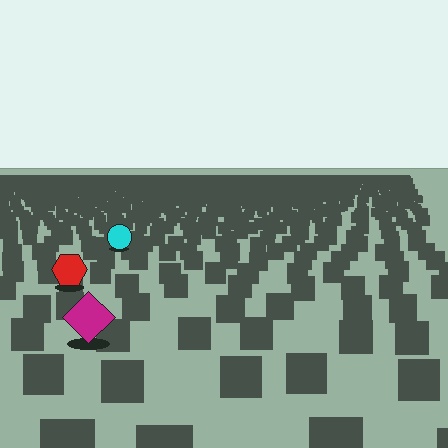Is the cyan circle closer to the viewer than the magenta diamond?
No. The magenta diamond is closer — you can tell from the texture gradient: the ground texture is coarser near it.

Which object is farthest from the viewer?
The cyan circle is farthest from the viewer. It appears smaller and the ground texture around it is denser.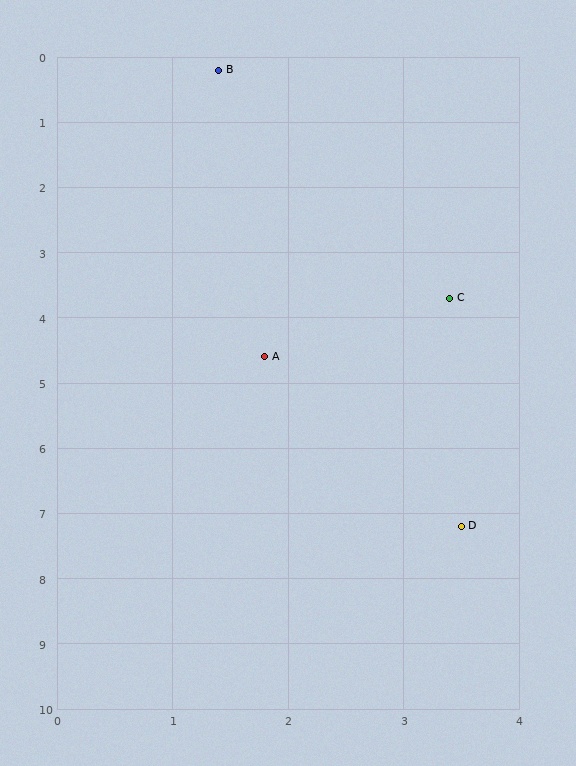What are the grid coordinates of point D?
Point D is at approximately (3.5, 7.2).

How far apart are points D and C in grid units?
Points D and C are about 3.5 grid units apart.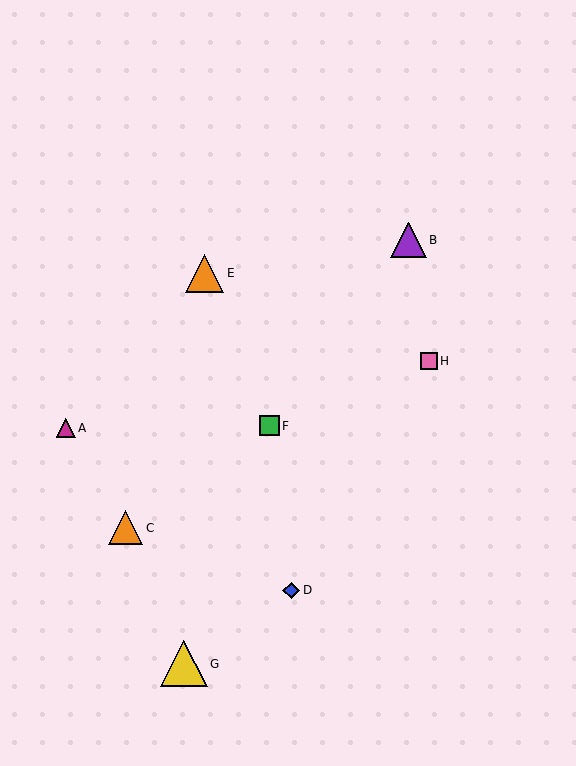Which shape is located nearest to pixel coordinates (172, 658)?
The yellow triangle (labeled G) at (184, 664) is nearest to that location.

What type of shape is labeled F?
Shape F is a green square.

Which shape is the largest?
The yellow triangle (labeled G) is the largest.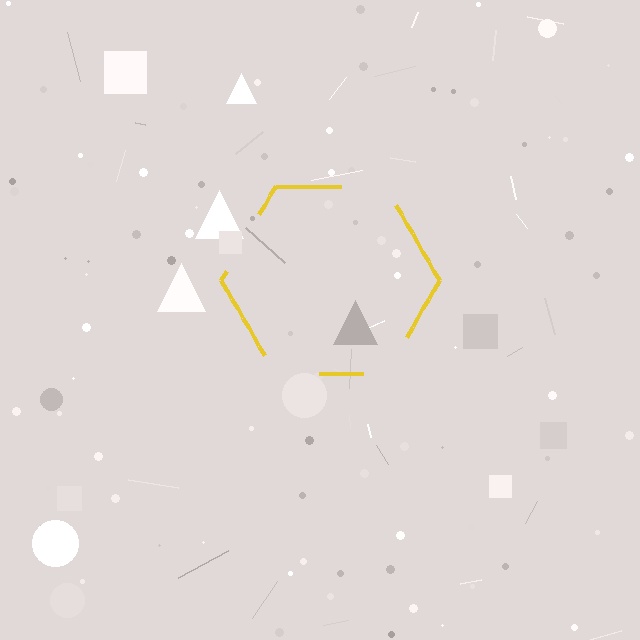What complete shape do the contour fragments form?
The contour fragments form a hexagon.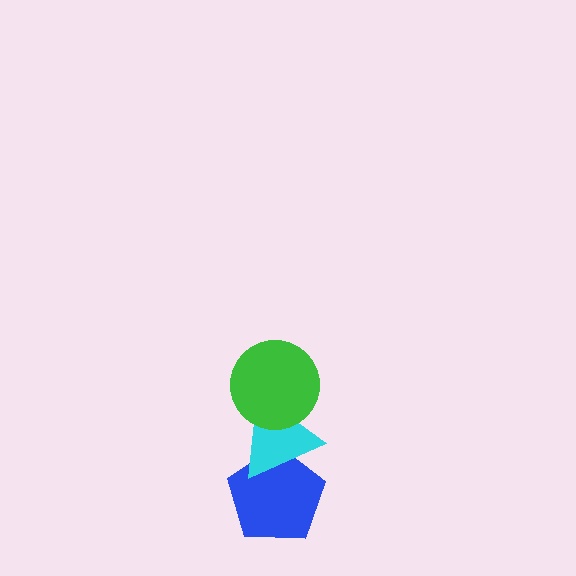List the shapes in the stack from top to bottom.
From top to bottom: the green circle, the cyan triangle, the blue pentagon.